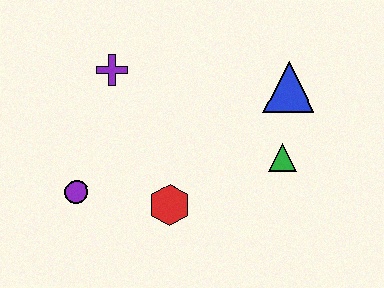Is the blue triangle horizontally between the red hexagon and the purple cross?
No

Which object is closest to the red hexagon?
The purple circle is closest to the red hexagon.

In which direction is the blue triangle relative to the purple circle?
The blue triangle is to the right of the purple circle.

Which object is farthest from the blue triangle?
The purple circle is farthest from the blue triangle.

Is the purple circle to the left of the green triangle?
Yes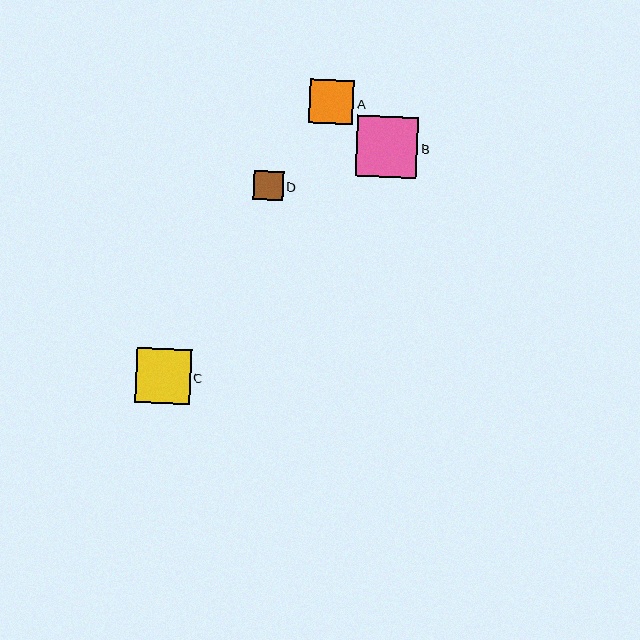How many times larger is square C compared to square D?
Square C is approximately 1.9 times the size of square D.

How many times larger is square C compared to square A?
Square C is approximately 1.2 times the size of square A.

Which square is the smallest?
Square D is the smallest with a size of approximately 29 pixels.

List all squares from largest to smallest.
From largest to smallest: B, C, A, D.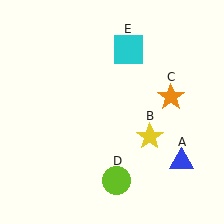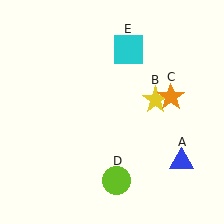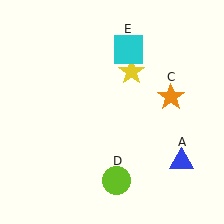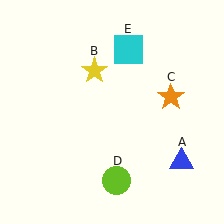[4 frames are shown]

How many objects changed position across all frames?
1 object changed position: yellow star (object B).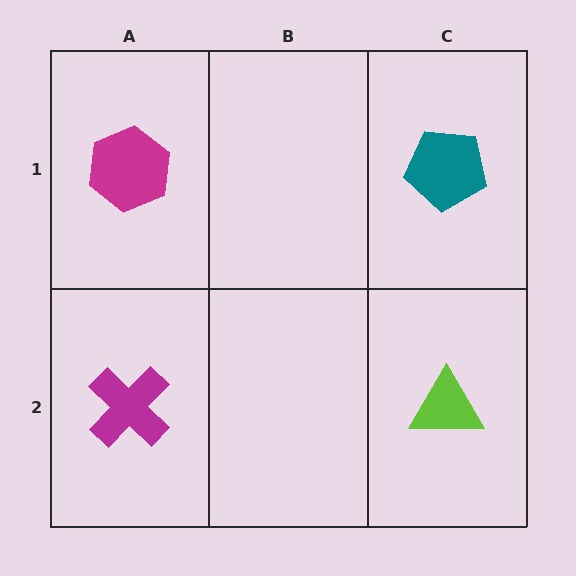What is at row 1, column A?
A magenta hexagon.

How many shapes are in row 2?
2 shapes.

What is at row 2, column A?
A magenta cross.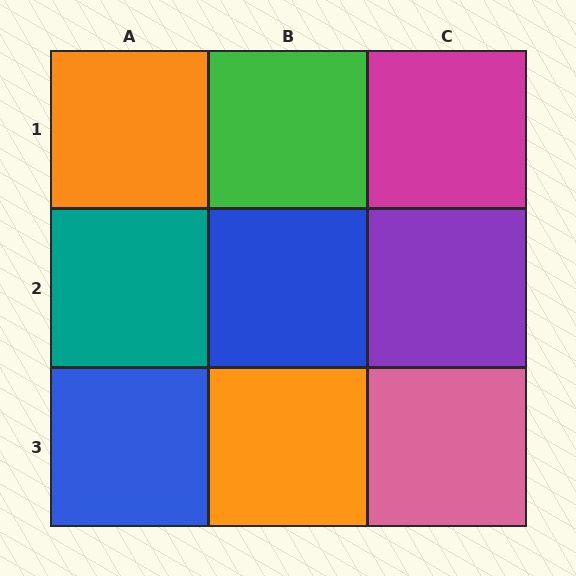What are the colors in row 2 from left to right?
Teal, blue, purple.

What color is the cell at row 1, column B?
Green.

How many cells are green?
1 cell is green.